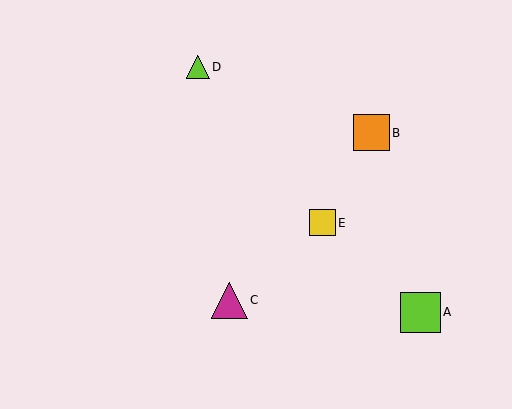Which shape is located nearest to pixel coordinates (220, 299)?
The magenta triangle (labeled C) at (229, 300) is nearest to that location.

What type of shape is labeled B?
Shape B is an orange square.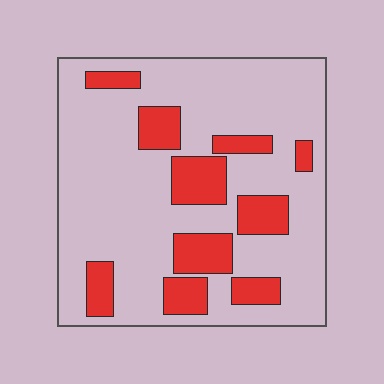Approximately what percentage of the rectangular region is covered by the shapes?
Approximately 25%.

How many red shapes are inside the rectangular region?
10.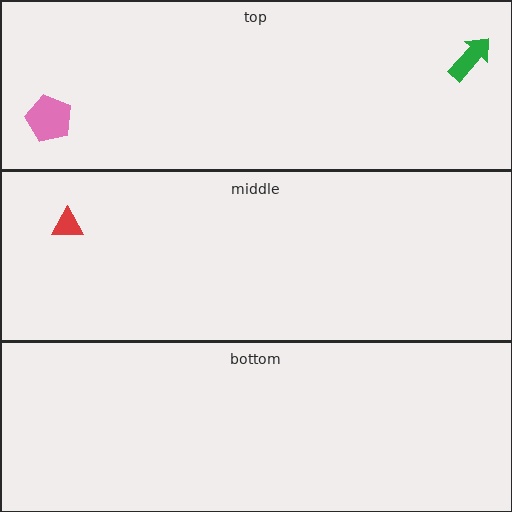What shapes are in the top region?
The pink pentagon, the green arrow.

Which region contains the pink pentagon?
The top region.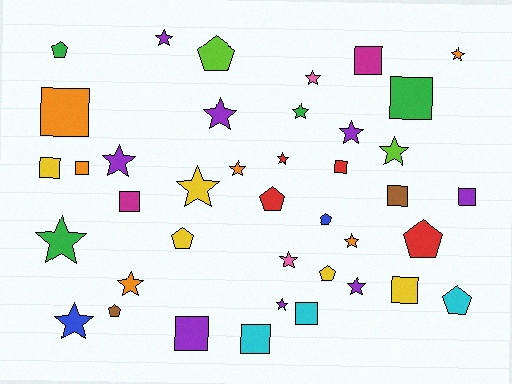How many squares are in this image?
There are 13 squares.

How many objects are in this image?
There are 40 objects.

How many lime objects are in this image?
There are 2 lime objects.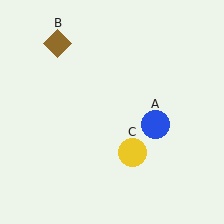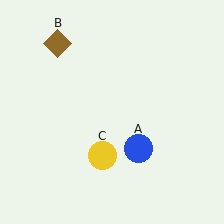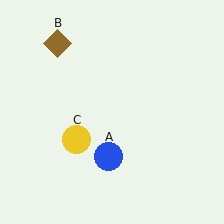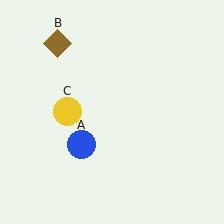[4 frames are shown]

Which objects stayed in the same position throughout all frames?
Brown diamond (object B) remained stationary.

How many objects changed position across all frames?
2 objects changed position: blue circle (object A), yellow circle (object C).